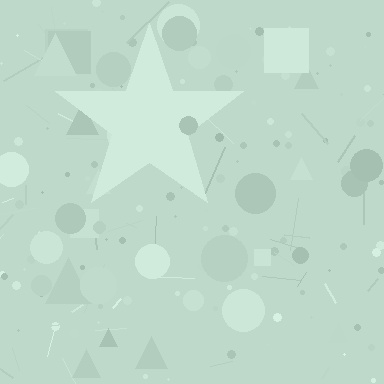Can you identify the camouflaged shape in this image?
The camouflaged shape is a star.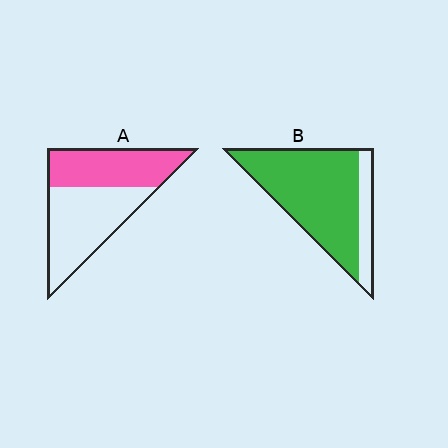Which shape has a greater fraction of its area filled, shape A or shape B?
Shape B.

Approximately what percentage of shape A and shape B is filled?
A is approximately 45% and B is approximately 80%.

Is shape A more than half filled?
No.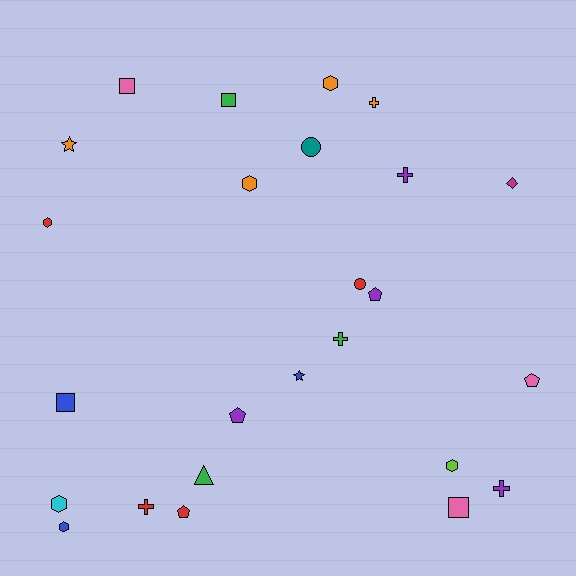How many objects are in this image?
There are 25 objects.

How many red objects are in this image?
There are 4 red objects.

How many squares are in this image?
There are 4 squares.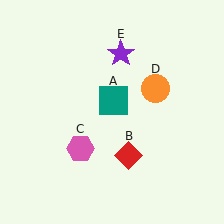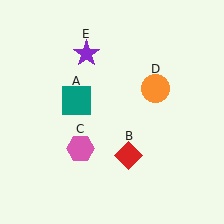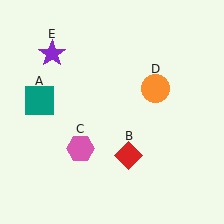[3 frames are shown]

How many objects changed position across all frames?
2 objects changed position: teal square (object A), purple star (object E).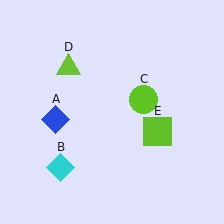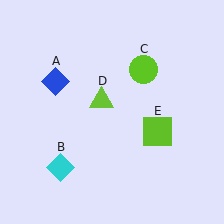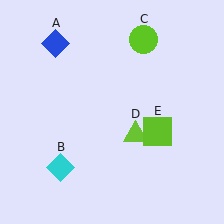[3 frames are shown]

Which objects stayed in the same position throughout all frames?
Cyan diamond (object B) and lime square (object E) remained stationary.